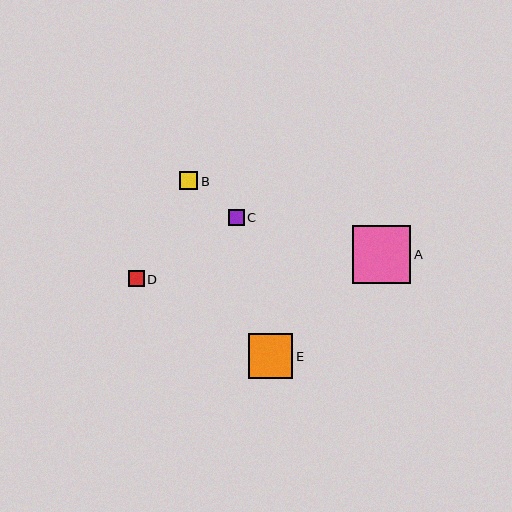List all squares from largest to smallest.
From largest to smallest: A, E, B, C, D.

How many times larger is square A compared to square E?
Square A is approximately 1.3 times the size of square E.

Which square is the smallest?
Square D is the smallest with a size of approximately 16 pixels.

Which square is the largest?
Square A is the largest with a size of approximately 58 pixels.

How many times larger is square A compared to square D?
Square A is approximately 3.7 times the size of square D.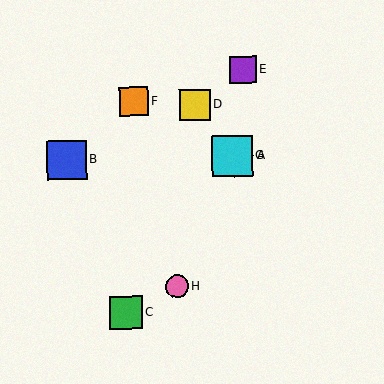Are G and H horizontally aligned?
No, G is at y≈156 and H is at y≈286.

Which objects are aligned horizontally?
Objects A, B, G are aligned horizontally.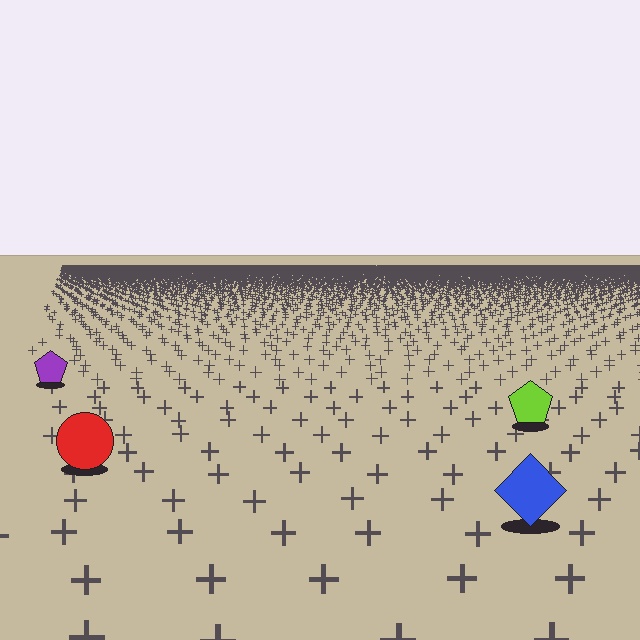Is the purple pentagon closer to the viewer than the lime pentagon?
No. The lime pentagon is closer — you can tell from the texture gradient: the ground texture is coarser near it.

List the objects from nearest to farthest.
From nearest to farthest: the blue diamond, the red circle, the lime pentagon, the purple pentagon.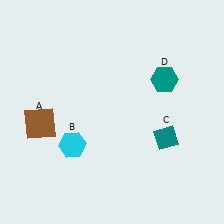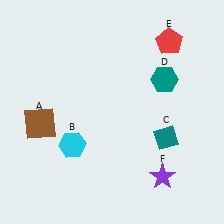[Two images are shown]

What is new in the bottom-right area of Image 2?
A purple star (F) was added in the bottom-right area of Image 2.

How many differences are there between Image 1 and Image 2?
There are 2 differences between the two images.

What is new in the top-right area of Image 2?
A red pentagon (E) was added in the top-right area of Image 2.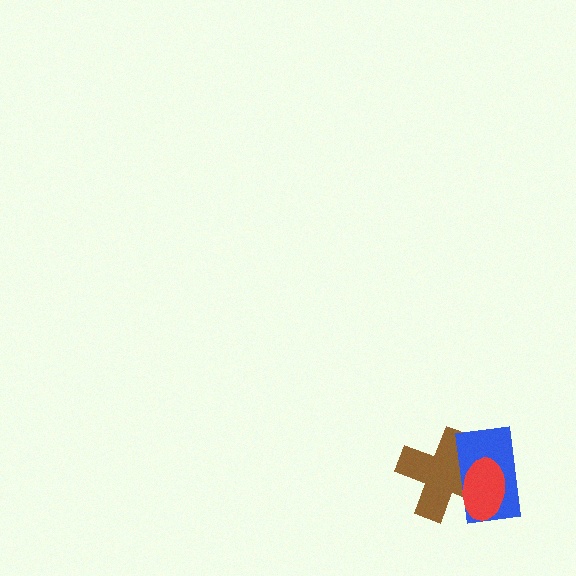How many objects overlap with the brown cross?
2 objects overlap with the brown cross.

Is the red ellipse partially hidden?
No, no other shape covers it.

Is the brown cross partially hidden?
Yes, it is partially covered by another shape.